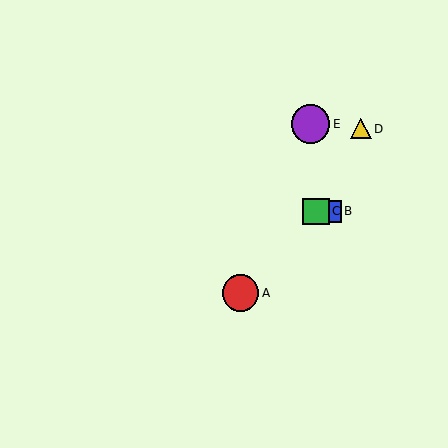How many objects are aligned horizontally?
2 objects (B, C) are aligned horizontally.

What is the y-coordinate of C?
Object C is at y≈211.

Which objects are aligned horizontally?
Objects B, C are aligned horizontally.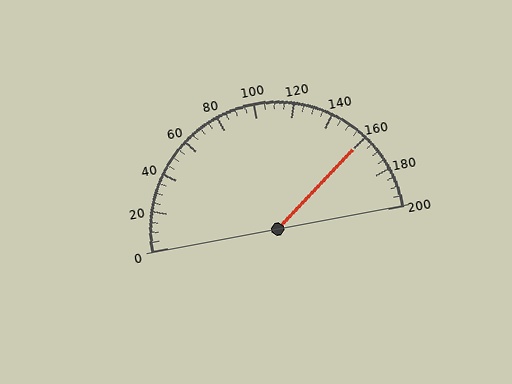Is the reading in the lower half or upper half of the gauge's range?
The reading is in the upper half of the range (0 to 200).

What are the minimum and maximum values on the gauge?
The gauge ranges from 0 to 200.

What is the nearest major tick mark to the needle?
The nearest major tick mark is 160.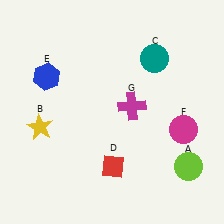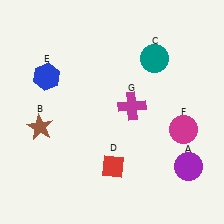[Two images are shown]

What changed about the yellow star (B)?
In Image 1, B is yellow. In Image 2, it changed to brown.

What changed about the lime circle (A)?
In Image 1, A is lime. In Image 2, it changed to purple.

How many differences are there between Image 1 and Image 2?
There are 2 differences between the two images.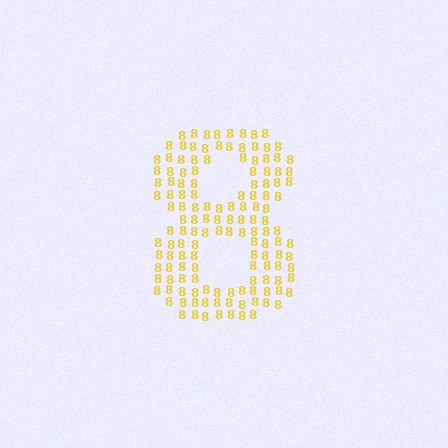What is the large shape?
The large shape is the digit 8.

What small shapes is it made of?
It is made of small digit 8's.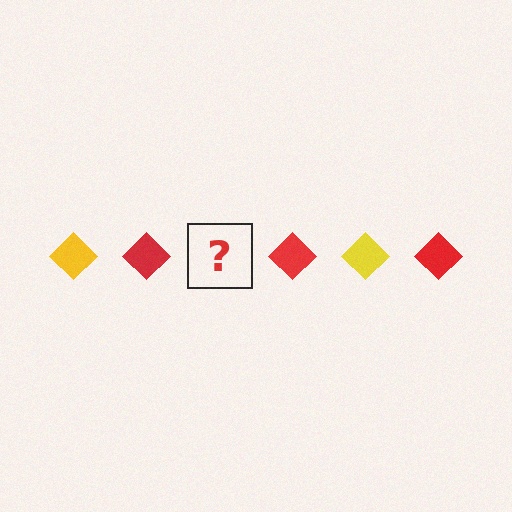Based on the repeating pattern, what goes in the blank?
The blank should be a yellow diamond.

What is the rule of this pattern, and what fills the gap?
The rule is that the pattern cycles through yellow, red diamonds. The gap should be filled with a yellow diamond.